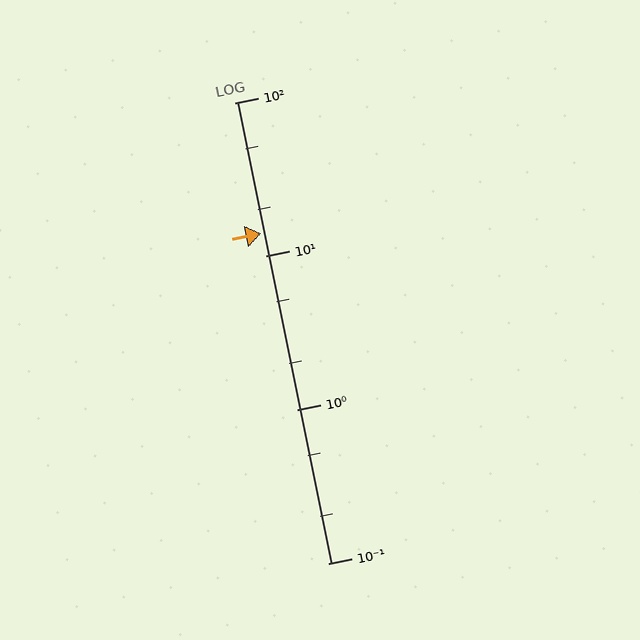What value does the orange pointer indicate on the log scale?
The pointer indicates approximately 14.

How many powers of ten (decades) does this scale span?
The scale spans 3 decades, from 0.1 to 100.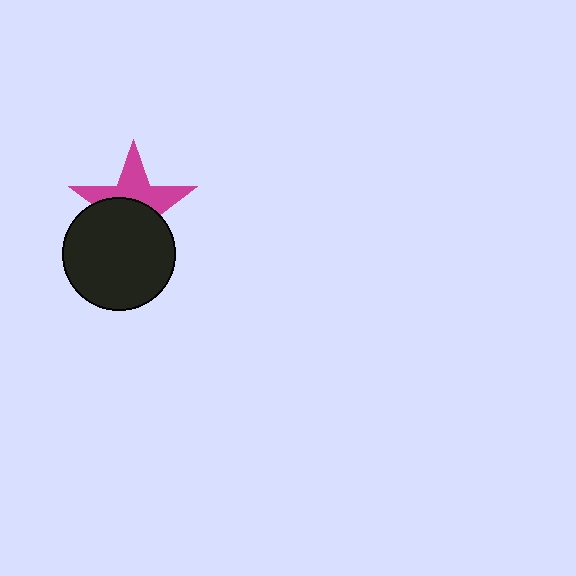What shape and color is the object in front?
The object in front is a black circle.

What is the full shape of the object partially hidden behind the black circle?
The partially hidden object is a magenta star.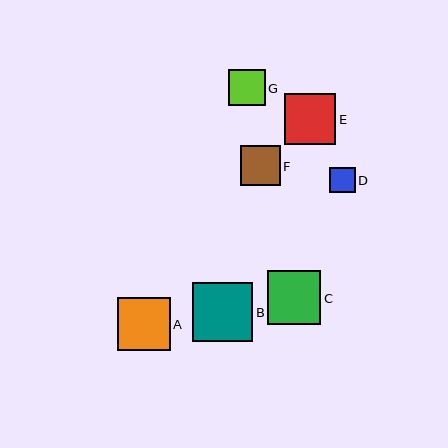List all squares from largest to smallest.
From largest to smallest: B, C, A, E, F, G, D.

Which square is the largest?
Square B is the largest with a size of approximately 60 pixels.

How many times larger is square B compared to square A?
Square B is approximately 1.1 times the size of square A.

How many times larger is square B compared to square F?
Square B is approximately 1.5 times the size of square F.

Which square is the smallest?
Square D is the smallest with a size of approximately 26 pixels.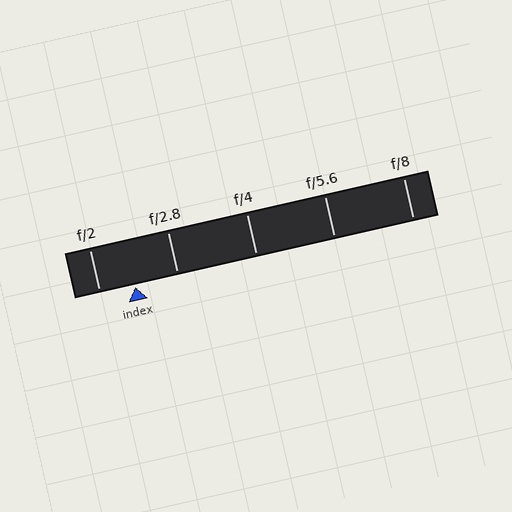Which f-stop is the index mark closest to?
The index mark is closest to f/2.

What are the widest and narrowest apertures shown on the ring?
The widest aperture shown is f/2 and the narrowest is f/8.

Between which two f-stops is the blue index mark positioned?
The index mark is between f/2 and f/2.8.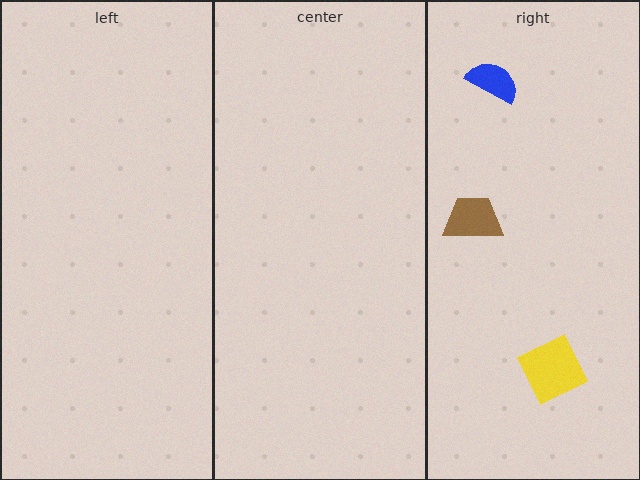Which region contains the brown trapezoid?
The right region.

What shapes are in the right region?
The brown trapezoid, the yellow square, the blue semicircle.